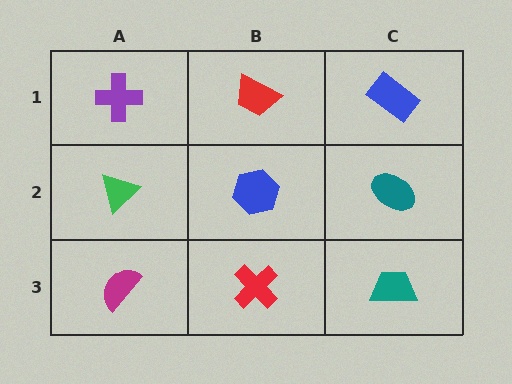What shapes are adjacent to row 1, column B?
A blue hexagon (row 2, column B), a purple cross (row 1, column A), a blue rectangle (row 1, column C).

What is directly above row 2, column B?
A red trapezoid.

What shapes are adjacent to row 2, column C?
A blue rectangle (row 1, column C), a teal trapezoid (row 3, column C), a blue hexagon (row 2, column B).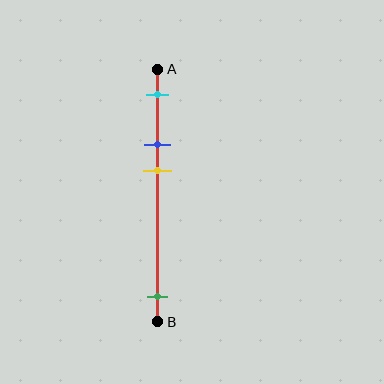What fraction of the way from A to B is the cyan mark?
The cyan mark is approximately 10% (0.1) of the way from A to B.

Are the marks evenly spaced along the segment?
No, the marks are not evenly spaced.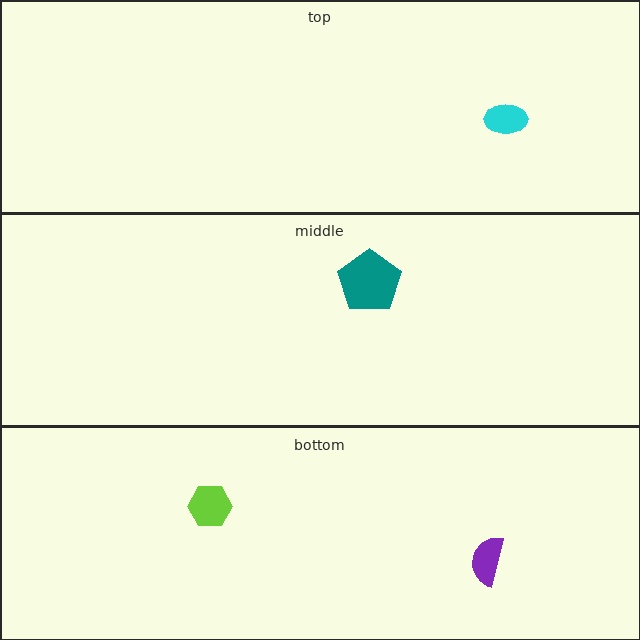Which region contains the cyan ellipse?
The top region.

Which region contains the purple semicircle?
The bottom region.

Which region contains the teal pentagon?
The middle region.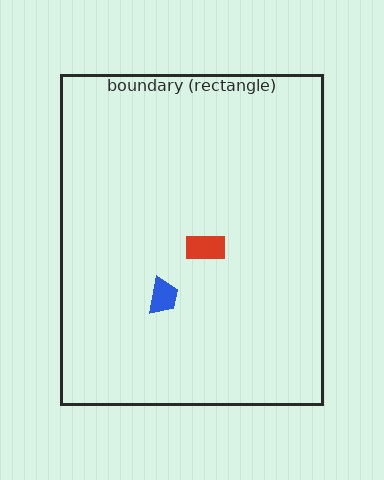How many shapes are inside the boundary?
2 inside, 0 outside.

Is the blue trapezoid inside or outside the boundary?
Inside.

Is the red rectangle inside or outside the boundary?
Inside.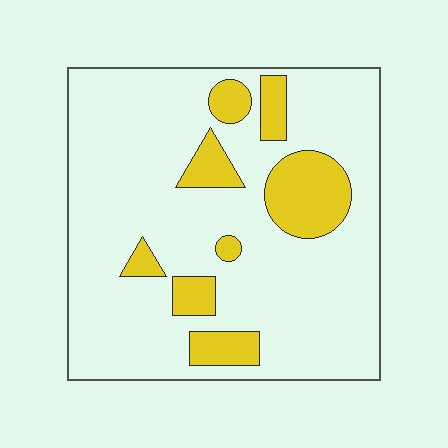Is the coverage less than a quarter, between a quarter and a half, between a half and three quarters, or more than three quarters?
Less than a quarter.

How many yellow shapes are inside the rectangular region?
8.